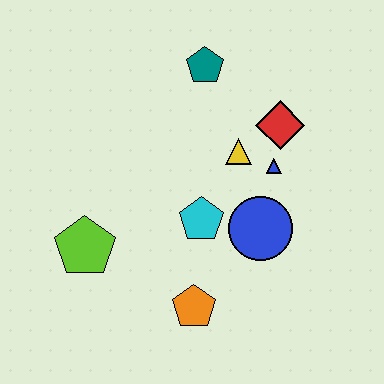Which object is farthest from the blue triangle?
The lime pentagon is farthest from the blue triangle.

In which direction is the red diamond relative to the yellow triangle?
The red diamond is to the right of the yellow triangle.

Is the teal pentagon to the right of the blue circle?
No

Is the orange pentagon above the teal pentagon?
No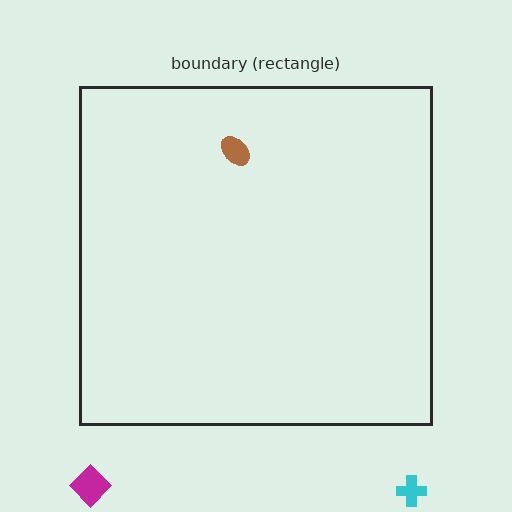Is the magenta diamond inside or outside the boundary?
Outside.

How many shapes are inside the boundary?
1 inside, 2 outside.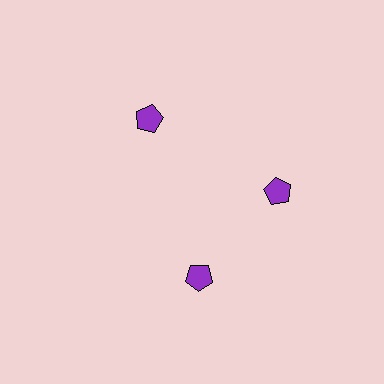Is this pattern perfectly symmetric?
No. The 3 purple pentagons are arranged in a ring, but one element near the 7 o'clock position is rotated out of alignment along the ring, breaking the 3-fold rotational symmetry.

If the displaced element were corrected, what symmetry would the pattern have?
It would have 3-fold rotational symmetry — the pattern would map onto itself every 120 degrees.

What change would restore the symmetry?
The symmetry would be restored by rotating it back into even spacing with its neighbors so that all 3 pentagons sit at equal angles and equal distance from the center.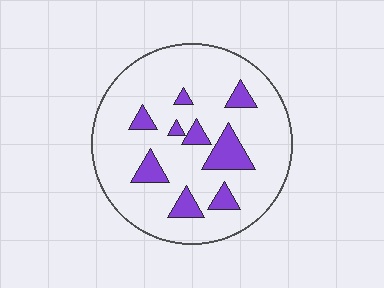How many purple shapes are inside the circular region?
9.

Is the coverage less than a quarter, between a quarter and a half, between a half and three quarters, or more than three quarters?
Less than a quarter.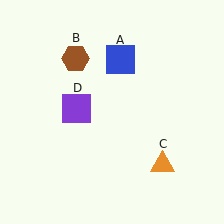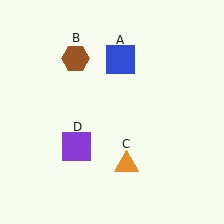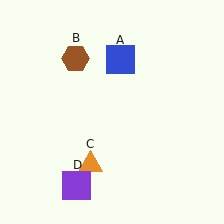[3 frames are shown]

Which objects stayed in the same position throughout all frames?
Blue square (object A) and brown hexagon (object B) remained stationary.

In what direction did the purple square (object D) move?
The purple square (object D) moved down.